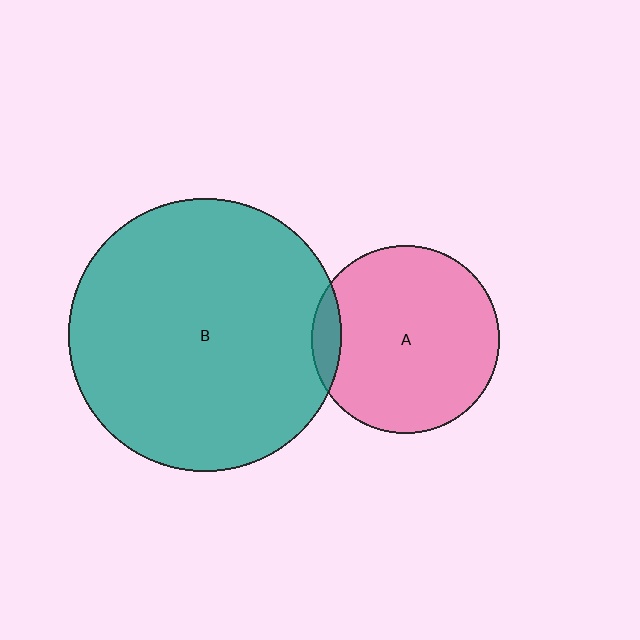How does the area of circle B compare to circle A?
Approximately 2.1 times.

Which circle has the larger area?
Circle B (teal).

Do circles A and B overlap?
Yes.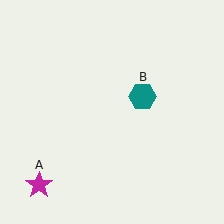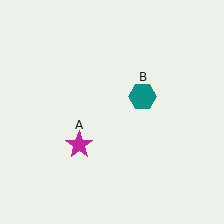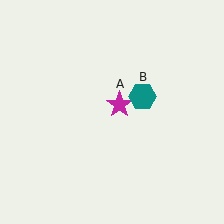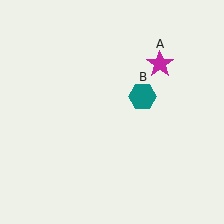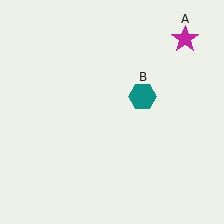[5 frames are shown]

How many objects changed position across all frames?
1 object changed position: magenta star (object A).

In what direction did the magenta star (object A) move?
The magenta star (object A) moved up and to the right.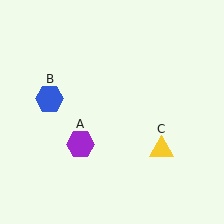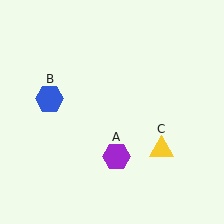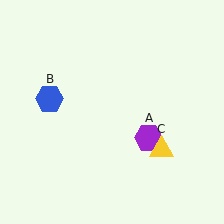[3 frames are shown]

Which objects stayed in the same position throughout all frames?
Blue hexagon (object B) and yellow triangle (object C) remained stationary.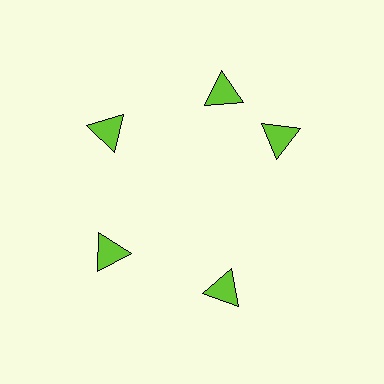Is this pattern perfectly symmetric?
No. The 5 lime triangles are arranged in a ring, but one element near the 3 o'clock position is rotated out of alignment along the ring, breaking the 5-fold rotational symmetry.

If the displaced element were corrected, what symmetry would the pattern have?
It would have 5-fold rotational symmetry — the pattern would map onto itself every 72 degrees.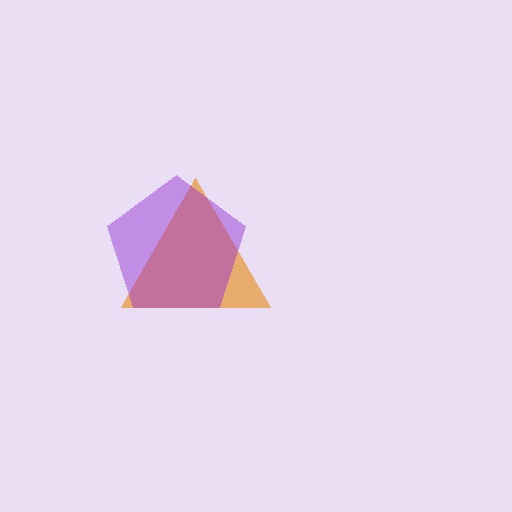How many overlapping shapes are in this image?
There are 2 overlapping shapes in the image.